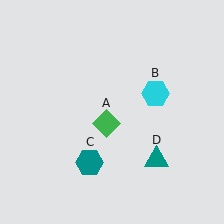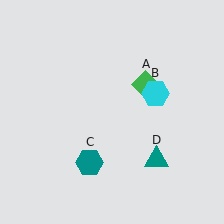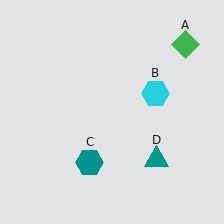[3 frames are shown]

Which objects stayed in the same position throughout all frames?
Cyan hexagon (object B) and teal hexagon (object C) and teal triangle (object D) remained stationary.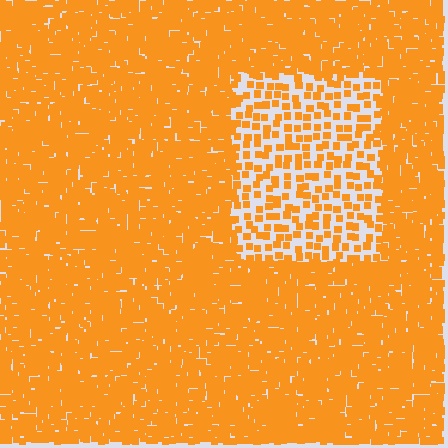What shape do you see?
I see a rectangle.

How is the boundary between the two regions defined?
The boundary is defined by a change in element density (approximately 2.8x ratio). All elements are the same color, size, and shape.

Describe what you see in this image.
The image contains small orange elements arranged at two different densities. A rectangle-shaped region is visible where the elements are less densely packed than the surrounding area.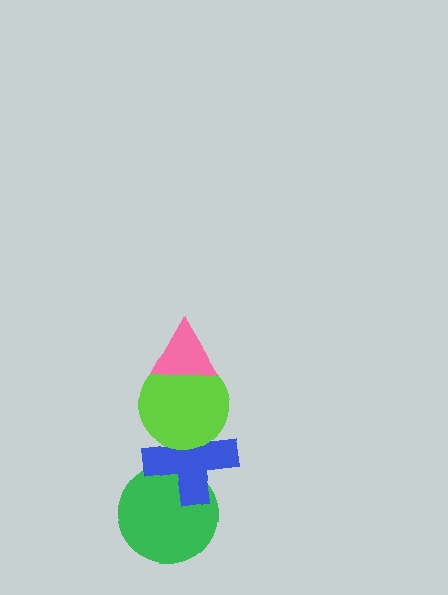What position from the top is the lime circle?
The lime circle is 2nd from the top.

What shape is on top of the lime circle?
The pink triangle is on top of the lime circle.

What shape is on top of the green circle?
The blue cross is on top of the green circle.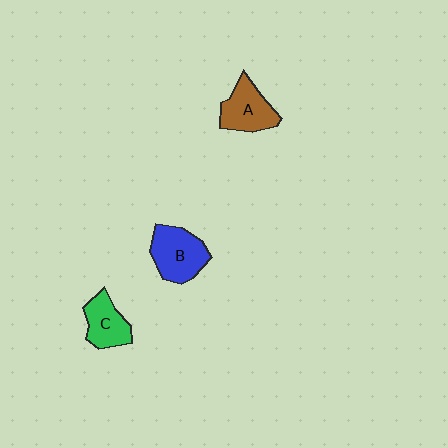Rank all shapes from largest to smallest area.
From largest to smallest: B (blue), A (brown), C (green).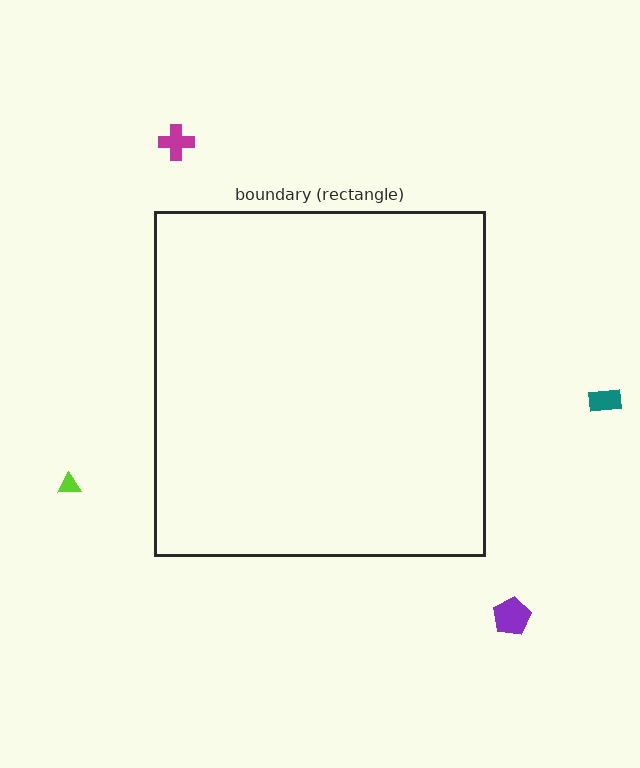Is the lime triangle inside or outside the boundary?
Outside.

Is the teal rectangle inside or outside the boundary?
Outside.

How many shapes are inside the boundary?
0 inside, 4 outside.